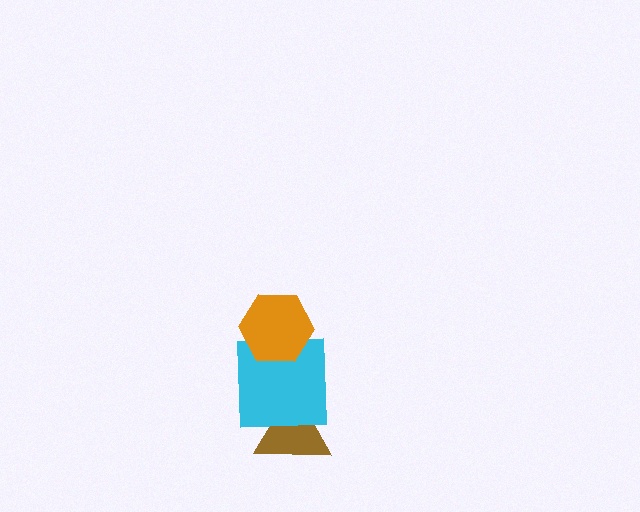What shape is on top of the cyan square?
The orange hexagon is on top of the cyan square.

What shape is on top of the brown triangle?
The cyan square is on top of the brown triangle.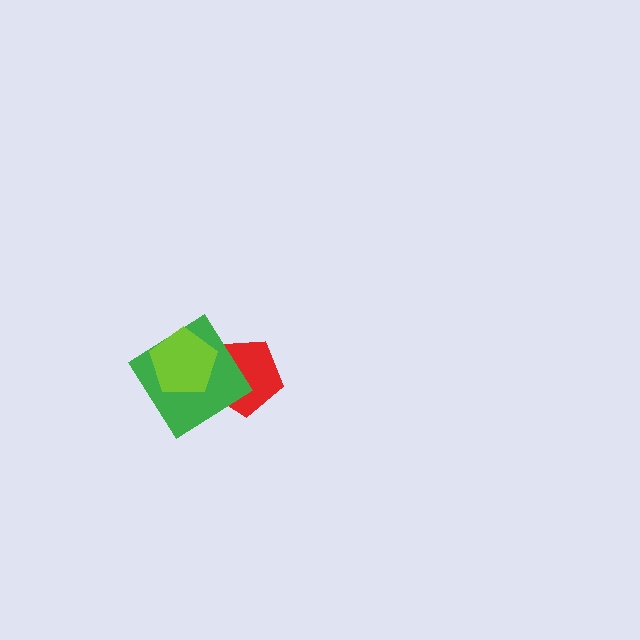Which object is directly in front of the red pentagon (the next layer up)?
The green diamond is directly in front of the red pentagon.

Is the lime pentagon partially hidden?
No, no other shape covers it.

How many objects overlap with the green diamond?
2 objects overlap with the green diamond.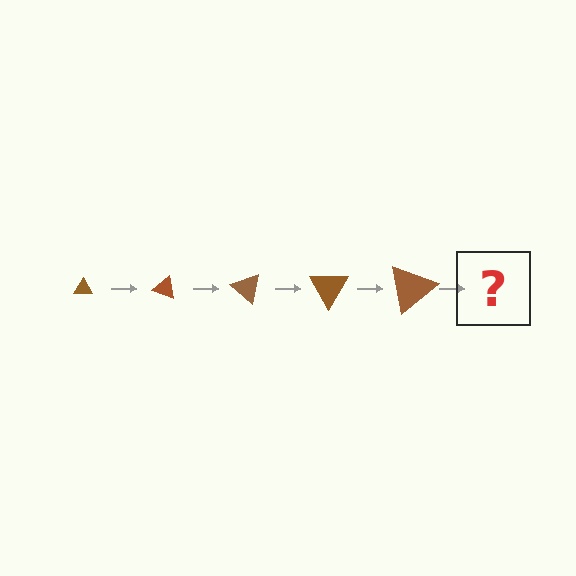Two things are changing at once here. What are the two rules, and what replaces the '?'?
The two rules are that the triangle grows larger each step and it rotates 20 degrees each step. The '?' should be a triangle, larger than the previous one and rotated 100 degrees from the start.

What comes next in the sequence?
The next element should be a triangle, larger than the previous one and rotated 100 degrees from the start.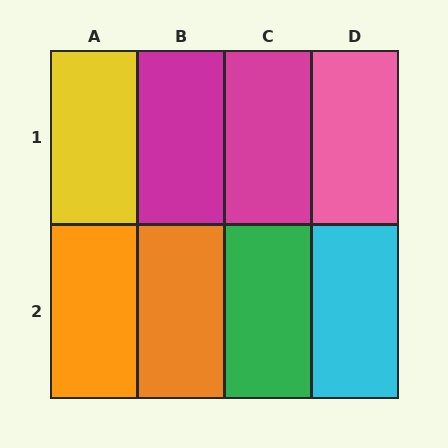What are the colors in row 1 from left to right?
Yellow, magenta, magenta, pink.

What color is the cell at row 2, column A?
Orange.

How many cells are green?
1 cell is green.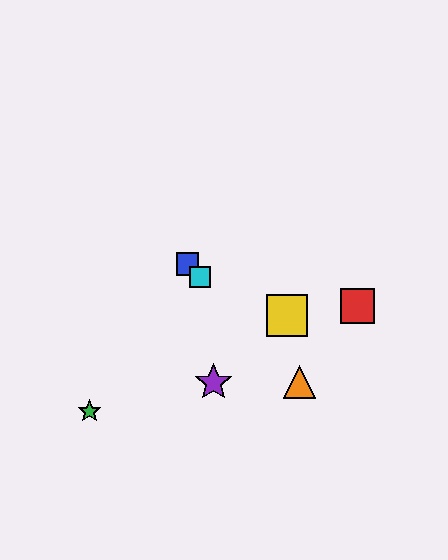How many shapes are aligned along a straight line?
3 shapes (the blue square, the orange triangle, the cyan square) are aligned along a straight line.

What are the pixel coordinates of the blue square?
The blue square is at (187, 264).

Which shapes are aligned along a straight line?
The blue square, the orange triangle, the cyan square are aligned along a straight line.